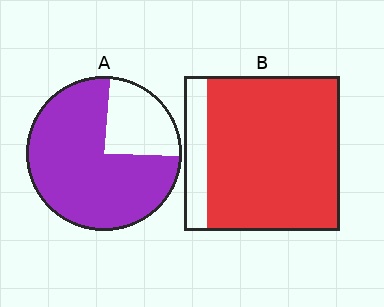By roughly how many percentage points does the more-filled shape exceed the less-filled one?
By roughly 10 percentage points (B over A).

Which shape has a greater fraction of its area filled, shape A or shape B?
Shape B.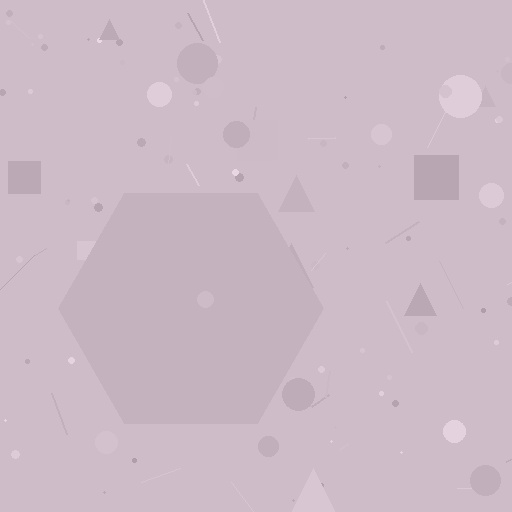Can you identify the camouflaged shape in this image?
The camouflaged shape is a hexagon.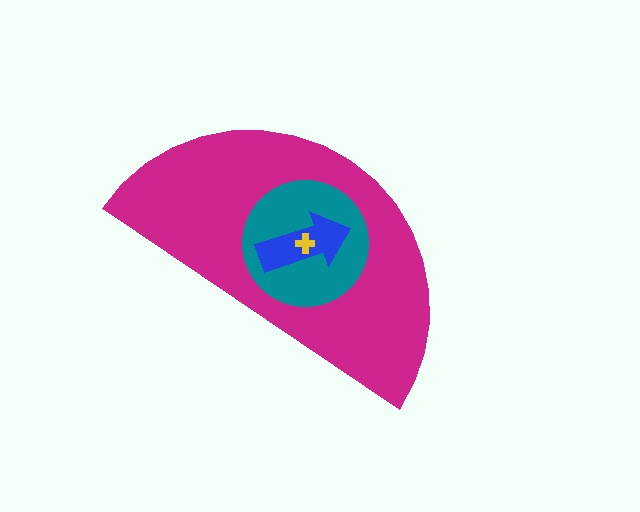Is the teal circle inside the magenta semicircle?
Yes.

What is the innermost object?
The yellow cross.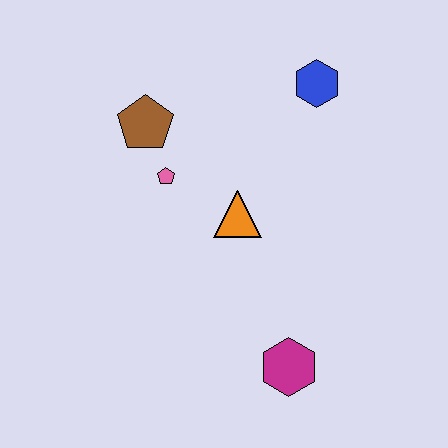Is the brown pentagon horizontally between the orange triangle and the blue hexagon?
No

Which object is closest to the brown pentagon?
The pink pentagon is closest to the brown pentagon.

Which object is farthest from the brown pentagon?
The magenta hexagon is farthest from the brown pentagon.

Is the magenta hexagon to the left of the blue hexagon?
Yes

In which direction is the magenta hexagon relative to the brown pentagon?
The magenta hexagon is below the brown pentagon.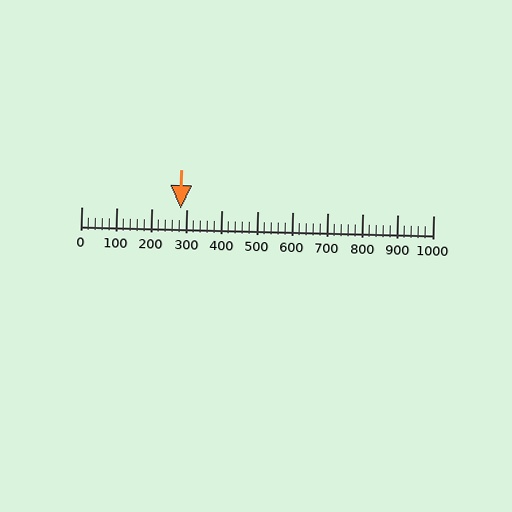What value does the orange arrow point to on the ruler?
The orange arrow points to approximately 282.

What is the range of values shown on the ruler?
The ruler shows values from 0 to 1000.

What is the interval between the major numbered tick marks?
The major tick marks are spaced 100 units apart.